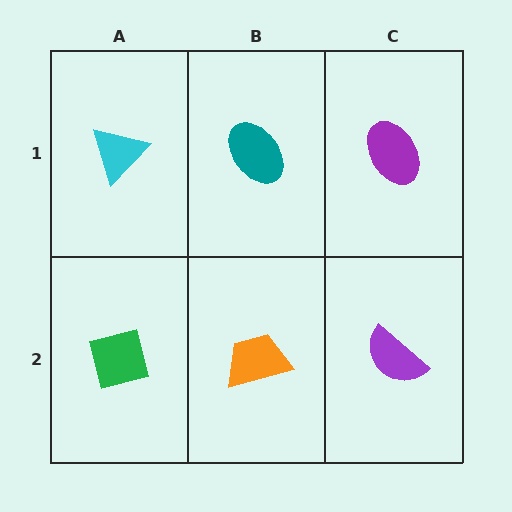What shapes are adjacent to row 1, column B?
An orange trapezoid (row 2, column B), a cyan triangle (row 1, column A), a purple ellipse (row 1, column C).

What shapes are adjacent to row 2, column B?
A teal ellipse (row 1, column B), a green square (row 2, column A), a purple semicircle (row 2, column C).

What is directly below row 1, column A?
A green square.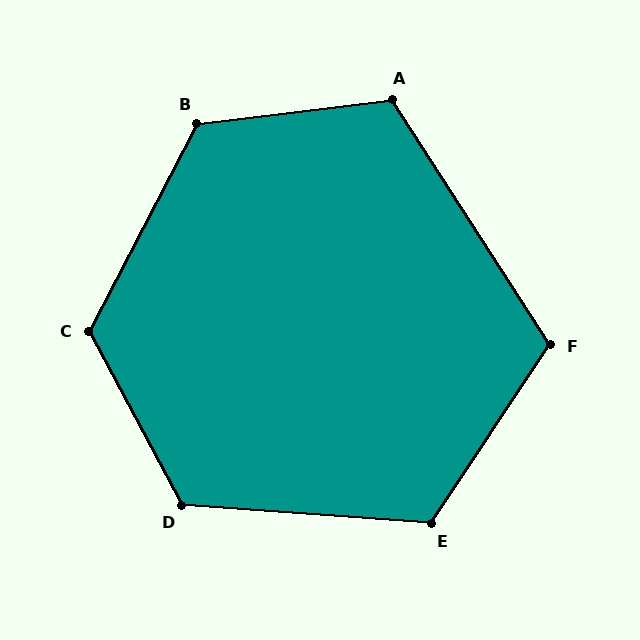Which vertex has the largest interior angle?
B, at approximately 125 degrees.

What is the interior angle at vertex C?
Approximately 124 degrees (obtuse).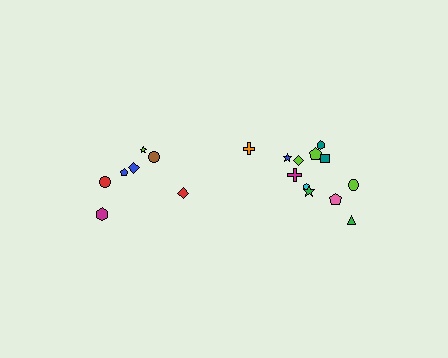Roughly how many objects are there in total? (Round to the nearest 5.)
Roughly 20 objects in total.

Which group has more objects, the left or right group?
The right group.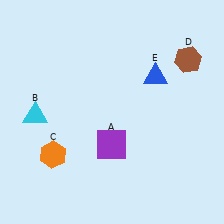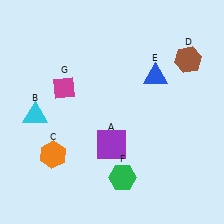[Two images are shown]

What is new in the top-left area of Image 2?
A magenta diamond (G) was added in the top-left area of Image 2.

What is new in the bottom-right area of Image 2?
A green hexagon (F) was added in the bottom-right area of Image 2.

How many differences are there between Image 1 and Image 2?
There are 2 differences between the two images.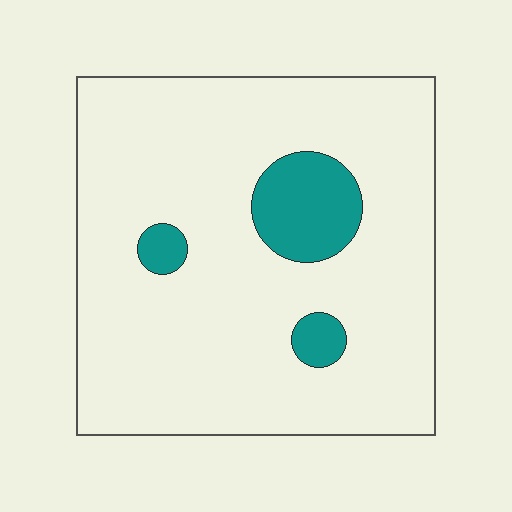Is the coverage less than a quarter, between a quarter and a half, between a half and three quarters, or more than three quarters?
Less than a quarter.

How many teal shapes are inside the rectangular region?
3.